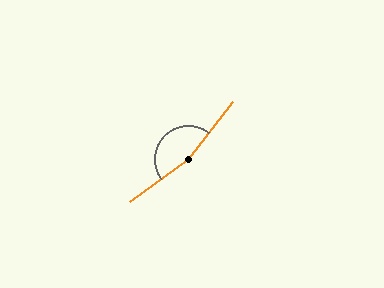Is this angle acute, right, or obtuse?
It is obtuse.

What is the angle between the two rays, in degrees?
Approximately 164 degrees.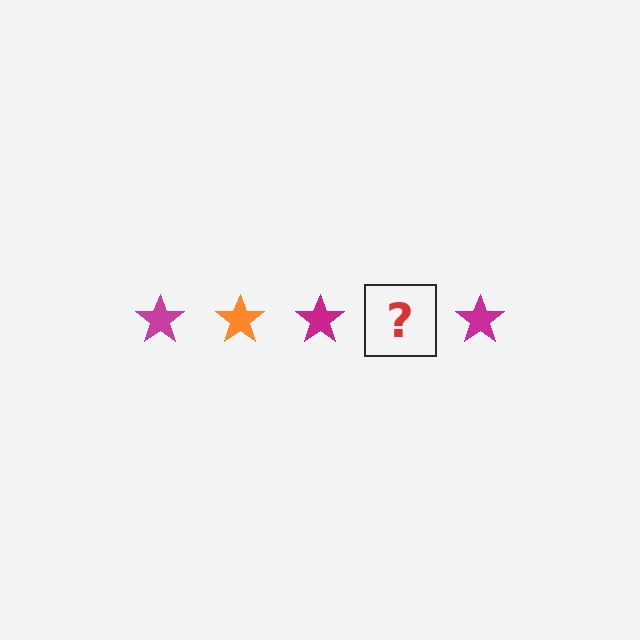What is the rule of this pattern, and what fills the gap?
The rule is that the pattern cycles through magenta, orange stars. The gap should be filled with an orange star.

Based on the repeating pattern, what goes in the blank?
The blank should be an orange star.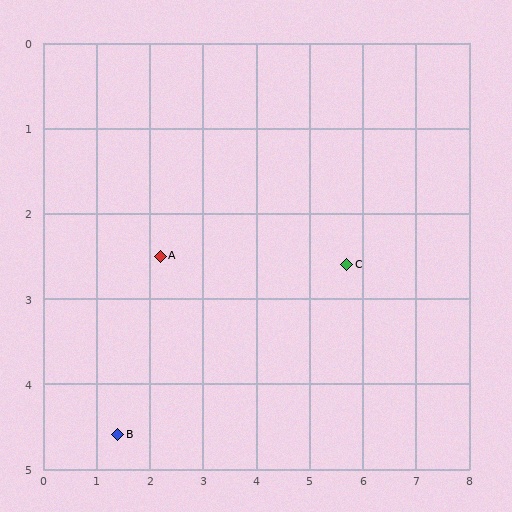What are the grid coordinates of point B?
Point B is at approximately (1.4, 4.6).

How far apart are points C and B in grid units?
Points C and B are about 4.7 grid units apart.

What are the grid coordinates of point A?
Point A is at approximately (2.2, 2.5).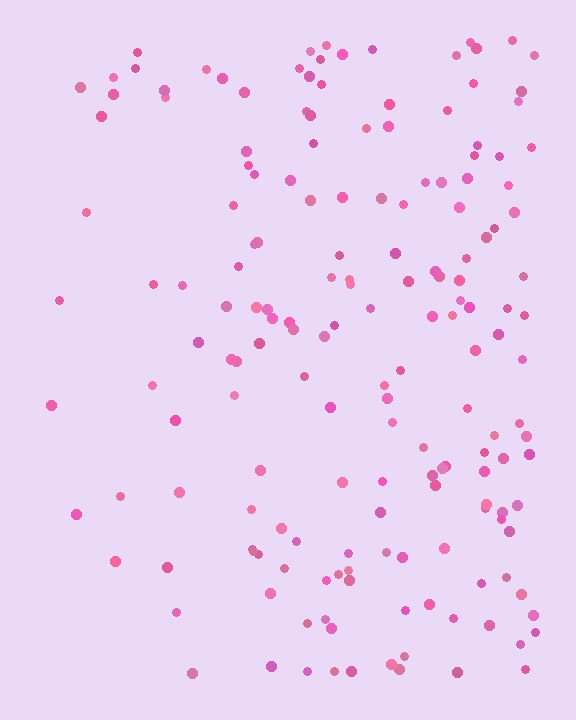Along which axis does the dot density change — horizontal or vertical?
Horizontal.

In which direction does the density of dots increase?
From left to right, with the right side densest.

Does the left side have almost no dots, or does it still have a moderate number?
Still a moderate number, just noticeably fewer than the right.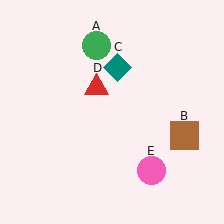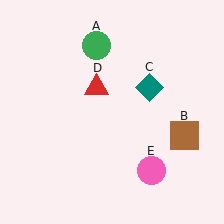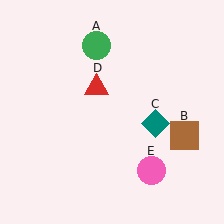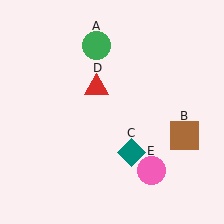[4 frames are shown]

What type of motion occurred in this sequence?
The teal diamond (object C) rotated clockwise around the center of the scene.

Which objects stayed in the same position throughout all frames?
Green circle (object A) and brown square (object B) and red triangle (object D) and pink circle (object E) remained stationary.